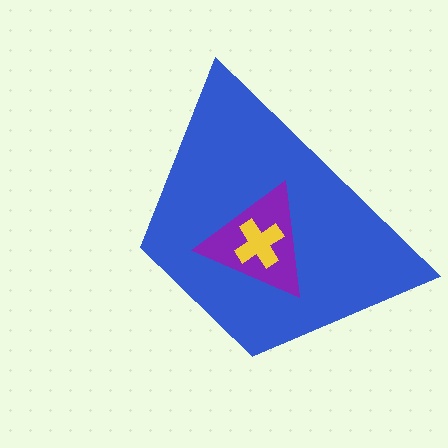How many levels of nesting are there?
3.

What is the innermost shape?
The yellow cross.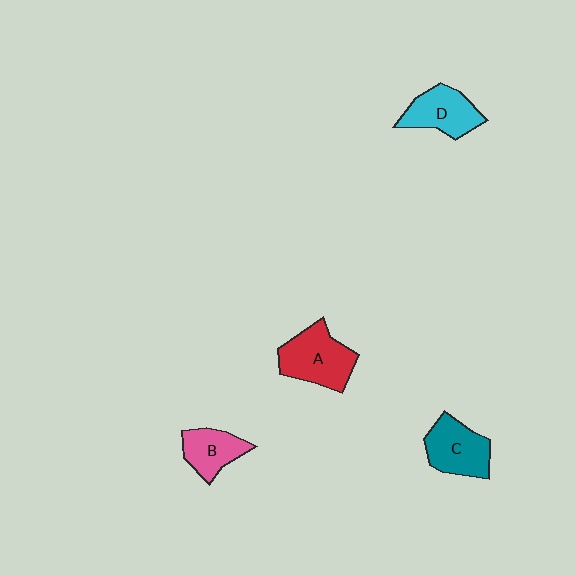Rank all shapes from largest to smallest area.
From largest to smallest: A (red), C (teal), D (cyan), B (pink).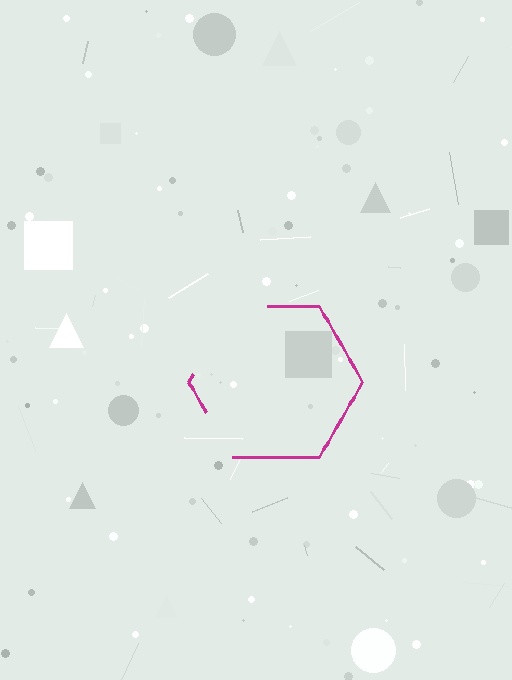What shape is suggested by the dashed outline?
The dashed outline suggests a hexagon.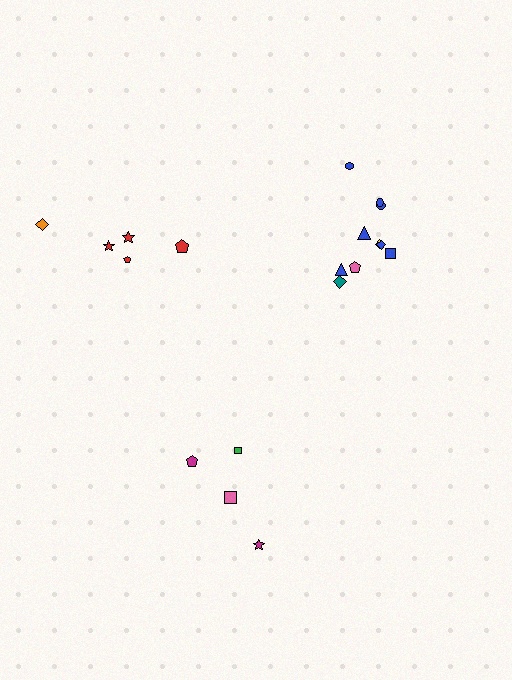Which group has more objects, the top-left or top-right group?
The top-right group.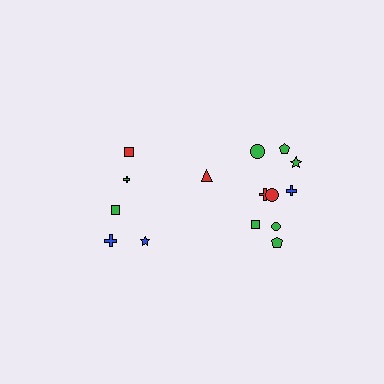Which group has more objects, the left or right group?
The right group.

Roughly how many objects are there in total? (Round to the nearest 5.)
Roughly 15 objects in total.